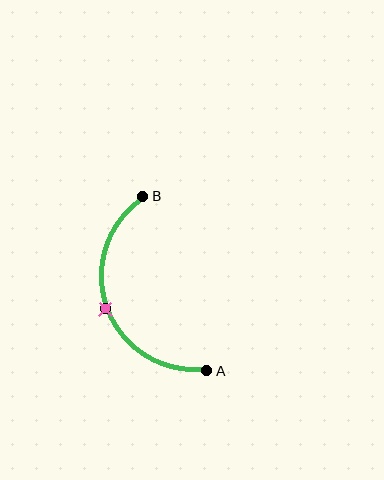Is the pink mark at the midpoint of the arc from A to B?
Yes. The pink mark lies on the arc at equal arc-length from both A and B — it is the arc midpoint.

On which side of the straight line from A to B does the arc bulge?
The arc bulges to the left of the straight line connecting A and B.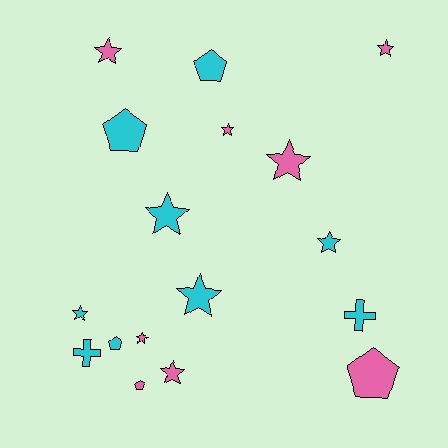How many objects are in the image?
There are 17 objects.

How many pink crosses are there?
There are no pink crosses.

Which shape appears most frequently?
Star, with 10 objects.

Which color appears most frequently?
Cyan, with 9 objects.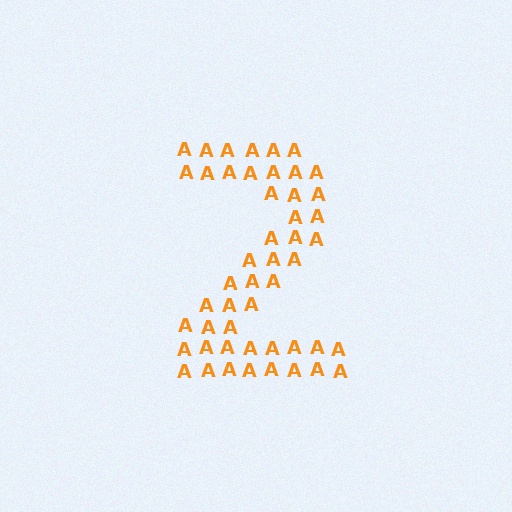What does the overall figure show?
The overall figure shows the digit 2.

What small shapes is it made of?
It is made of small letter A's.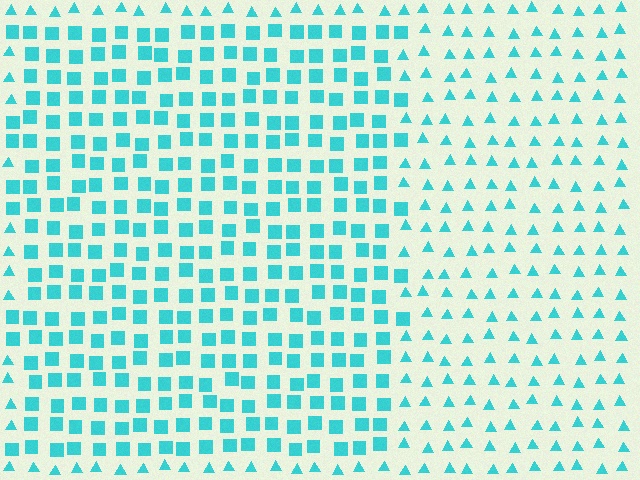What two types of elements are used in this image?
The image uses squares inside the rectangle region and triangles outside it.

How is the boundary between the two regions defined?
The boundary is defined by a change in element shape: squares inside vs. triangles outside. All elements share the same color and spacing.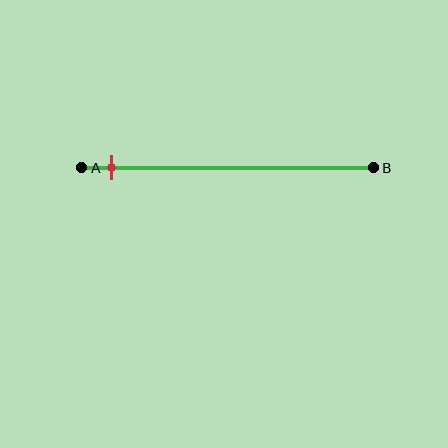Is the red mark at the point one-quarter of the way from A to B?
No, the mark is at about 10% from A, not at the 25% one-quarter point.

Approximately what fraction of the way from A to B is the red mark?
The red mark is approximately 10% of the way from A to B.